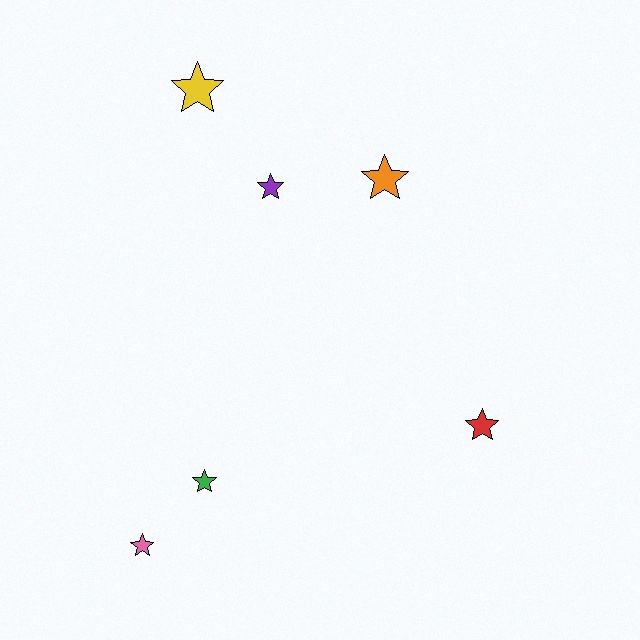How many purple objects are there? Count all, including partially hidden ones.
There is 1 purple object.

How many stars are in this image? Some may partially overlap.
There are 6 stars.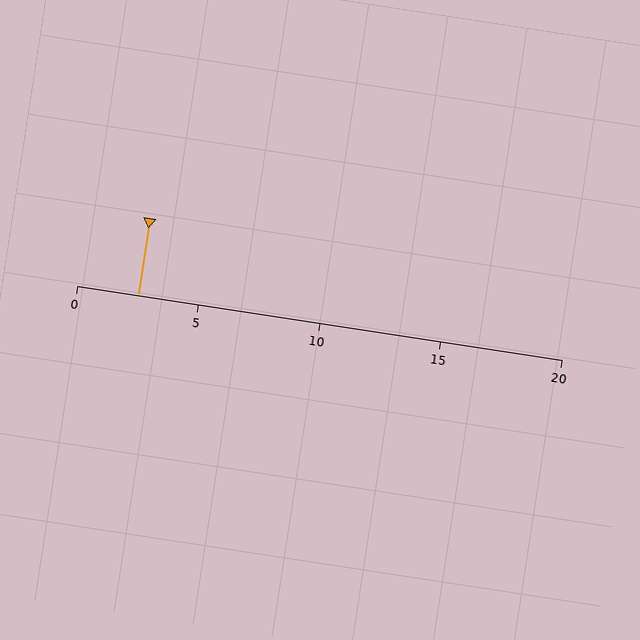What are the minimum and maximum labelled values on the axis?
The axis runs from 0 to 20.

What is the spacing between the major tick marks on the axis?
The major ticks are spaced 5 apart.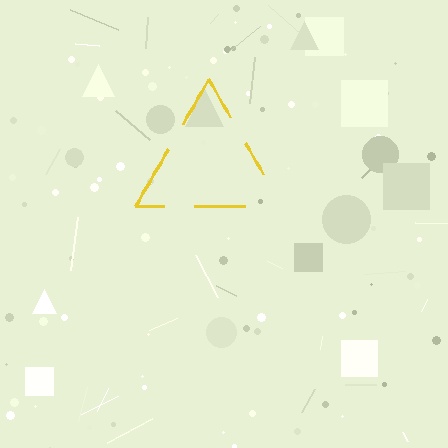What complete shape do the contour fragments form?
The contour fragments form a triangle.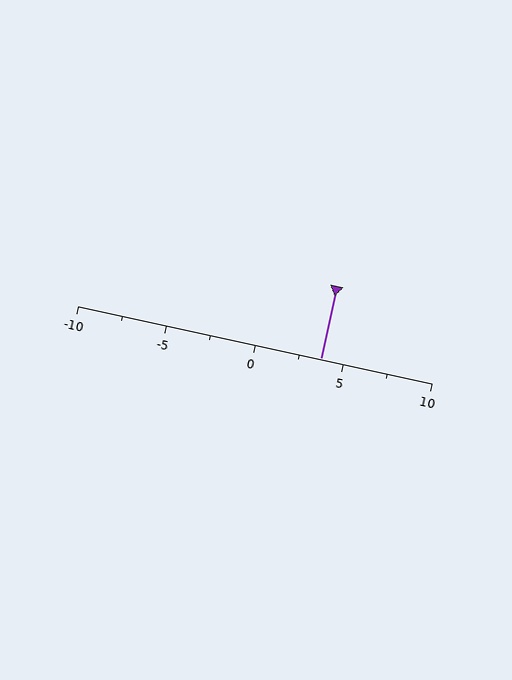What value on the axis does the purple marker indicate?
The marker indicates approximately 3.8.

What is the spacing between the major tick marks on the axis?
The major ticks are spaced 5 apart.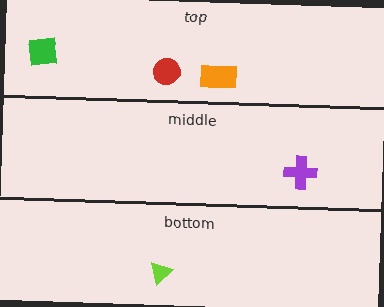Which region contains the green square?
The top region.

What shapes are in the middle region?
The purple cross.